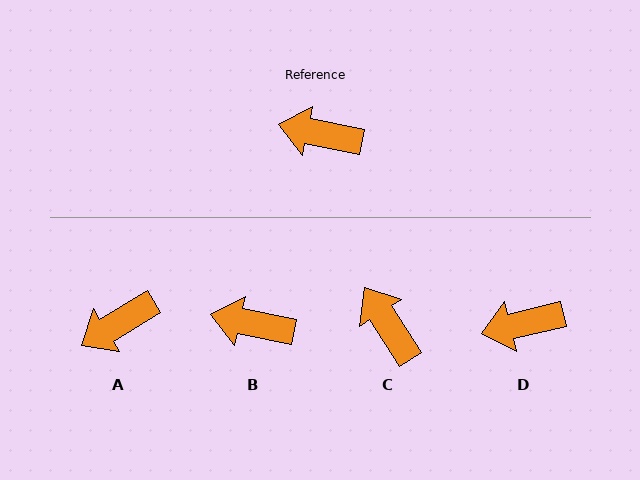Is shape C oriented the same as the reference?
No, it is off by about 45 degrees.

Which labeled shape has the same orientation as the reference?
B.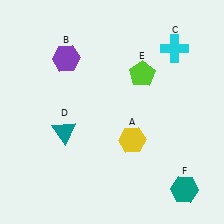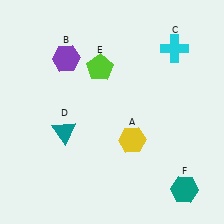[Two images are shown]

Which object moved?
The lime pentagon (E) moved left.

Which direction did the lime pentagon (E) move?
The lime pentagon (E) moved left.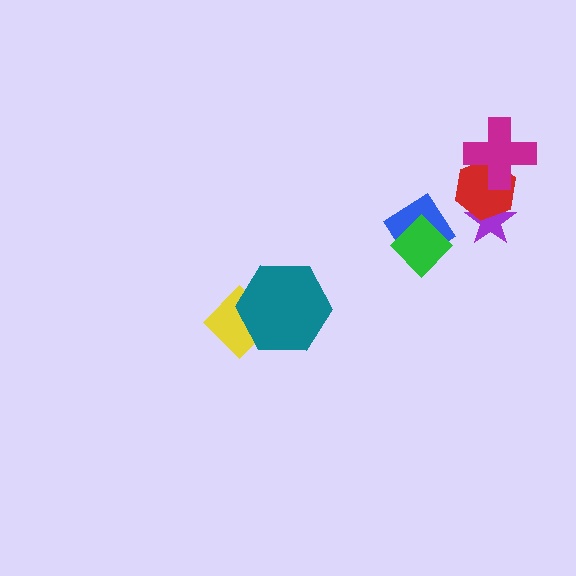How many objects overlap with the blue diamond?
1 object overlaps with the blue diamond.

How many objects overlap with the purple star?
1 object overlaps with the purple star.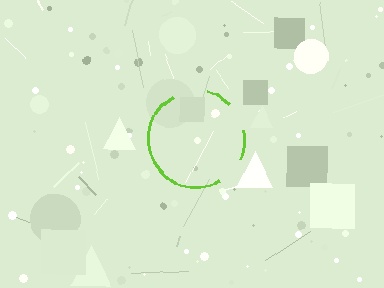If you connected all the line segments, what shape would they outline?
They would outline a circle.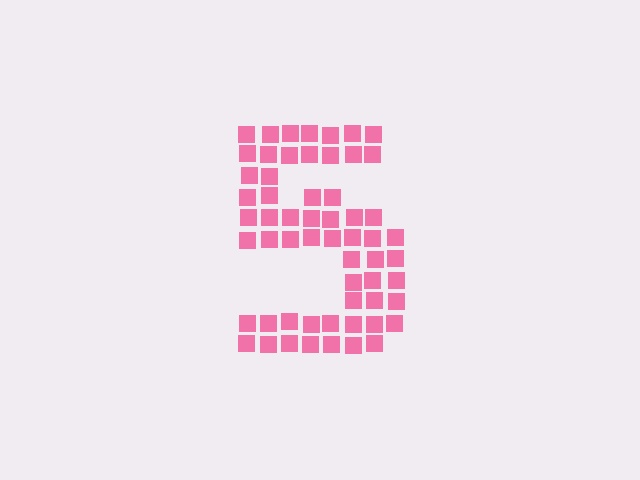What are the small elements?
The small elements are squares.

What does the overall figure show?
The overall figure shows the digit 5.